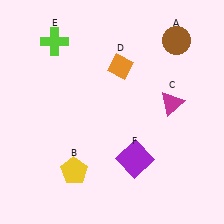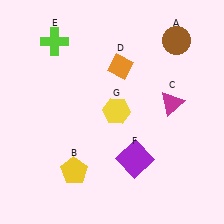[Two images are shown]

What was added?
A yellow hexagon (G) was added in Image 2.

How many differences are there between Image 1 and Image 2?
There is 1 difference between the two images.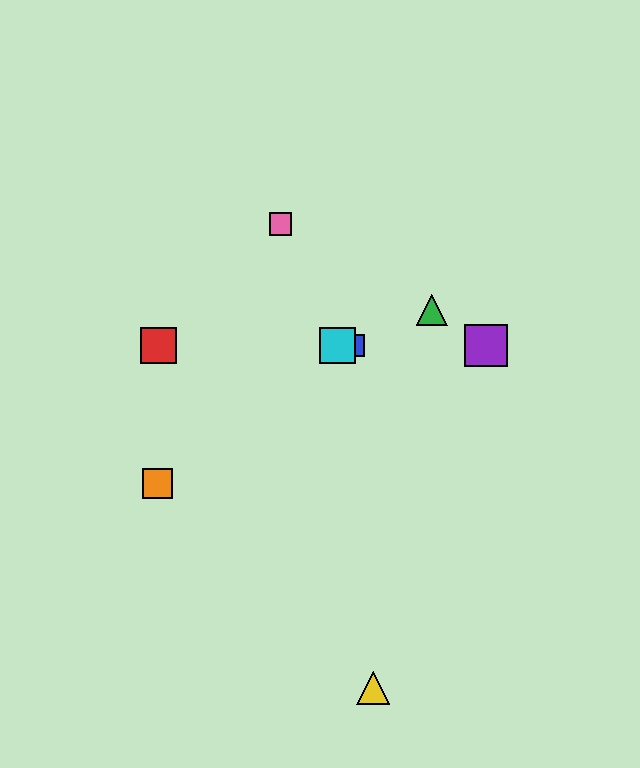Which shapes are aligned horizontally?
The red square, the blue square, the purple square, the cyan square are aligned horizontally.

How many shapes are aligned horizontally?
4 shapes (the red square, the blue square, the purple square, the cyan square) are aligned horizontally.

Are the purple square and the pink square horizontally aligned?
No, the purple square is at y≈346 and the pink square is at y≈224.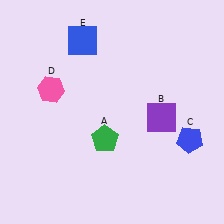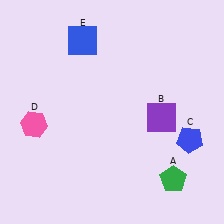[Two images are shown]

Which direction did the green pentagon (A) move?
The green pentagon (A) moved right.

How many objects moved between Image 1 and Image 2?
2 objects moved between the two images.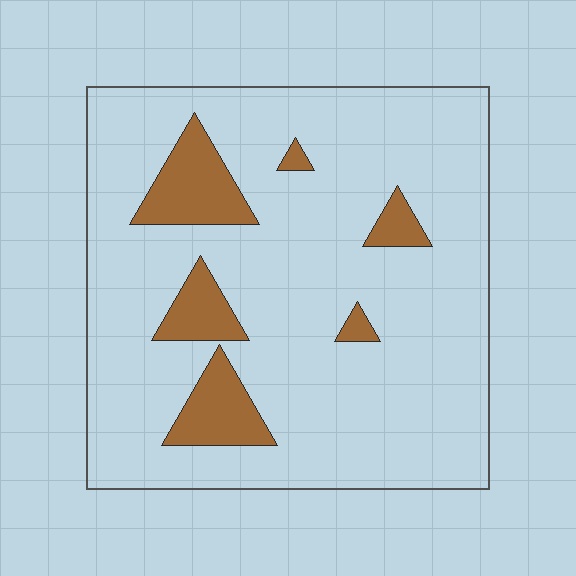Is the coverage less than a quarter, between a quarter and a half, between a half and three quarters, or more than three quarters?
Less than a quarter.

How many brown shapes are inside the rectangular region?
6.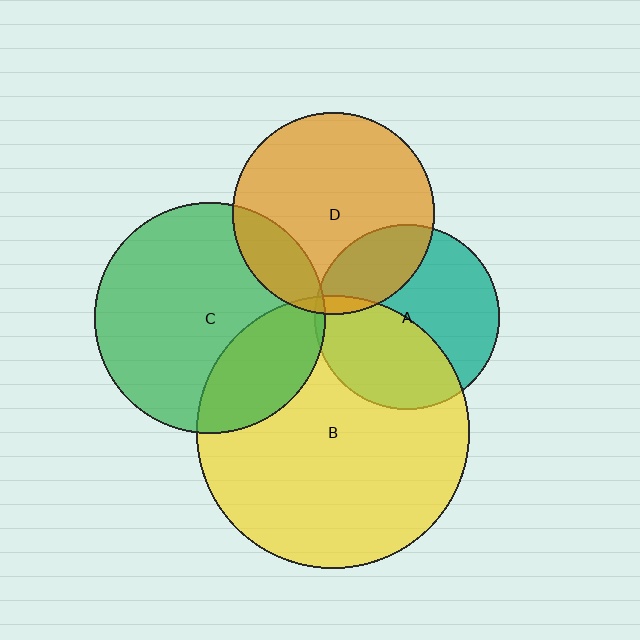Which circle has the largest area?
Circle B (yellow).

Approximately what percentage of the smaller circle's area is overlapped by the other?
Approximately 15%.